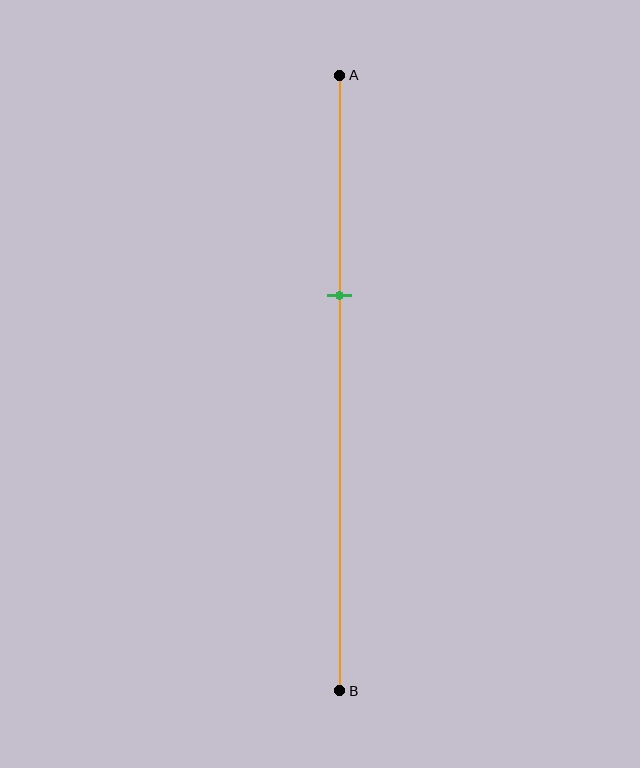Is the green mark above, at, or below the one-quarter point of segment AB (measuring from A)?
The green mark is below the one-quarter point of segment AB.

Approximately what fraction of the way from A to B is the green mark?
The green mark is approximately 35% of the way from A to B.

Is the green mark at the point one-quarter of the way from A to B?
No, the mark is at about 35% from A, not at the 25% one-quarter point.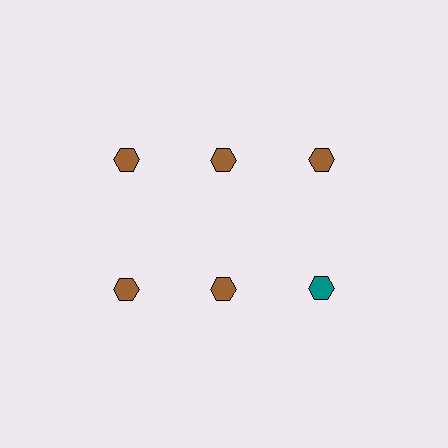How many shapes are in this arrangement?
There are 6 shapes arranged in a grid pattern.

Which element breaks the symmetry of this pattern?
The teal hexagon in the second row, center column breaks the symmetry. All other shapes are brown hexagons.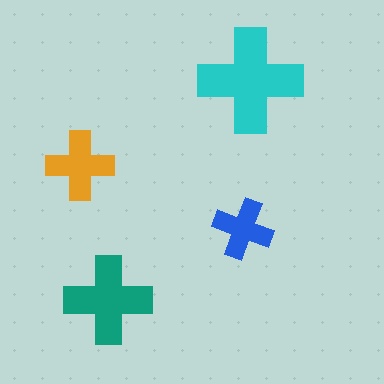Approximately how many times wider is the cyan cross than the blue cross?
About 1.5 times wider.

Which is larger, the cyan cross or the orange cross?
The cyan one.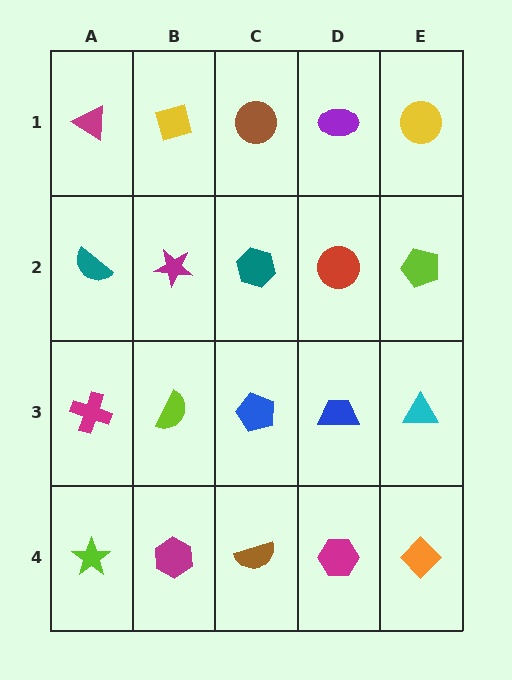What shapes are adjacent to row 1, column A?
A teal semicircle (row 2, column A), a yellow square (row 1, column B).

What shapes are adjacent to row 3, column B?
A magenta star (row 2, column B), a magenta hexagon (row 4, column B), a magenta cross (row 3, column A), a blue pentagon (row 3, column C).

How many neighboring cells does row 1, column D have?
3.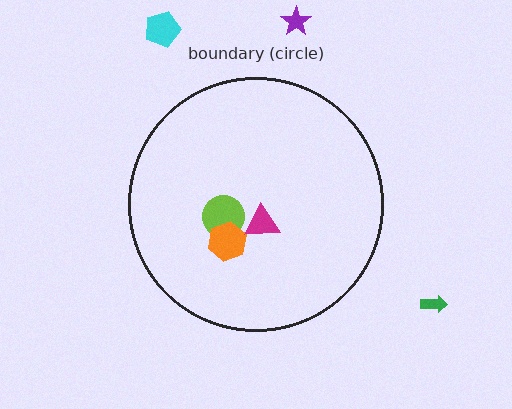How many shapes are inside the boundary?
3 inside, 3 outside.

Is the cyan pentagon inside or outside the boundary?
Outside.